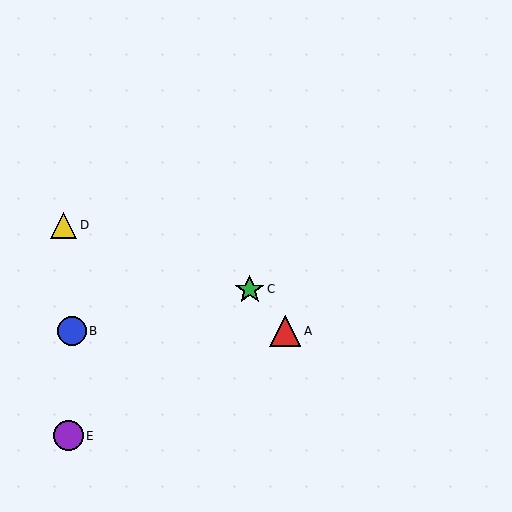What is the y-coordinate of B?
Object B is at y≈331.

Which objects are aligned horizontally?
Objects A, B are aligned horizontally.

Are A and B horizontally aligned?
Yes, both are at y≈331.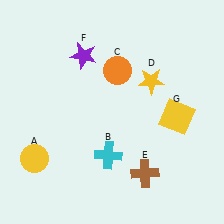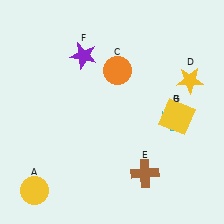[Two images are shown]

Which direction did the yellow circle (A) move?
The yellow circle (A) moved down.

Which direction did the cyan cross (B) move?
The cyan cross (B) moved right.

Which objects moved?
The objects that moved are: the yellow circle (A), the cyan cross (B), the yellow star (D).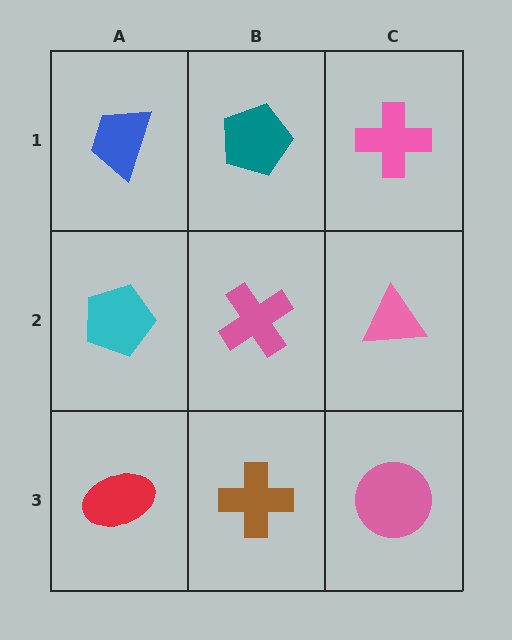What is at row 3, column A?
A red ellipse.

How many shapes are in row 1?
3 shapes.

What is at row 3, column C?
A pink circle.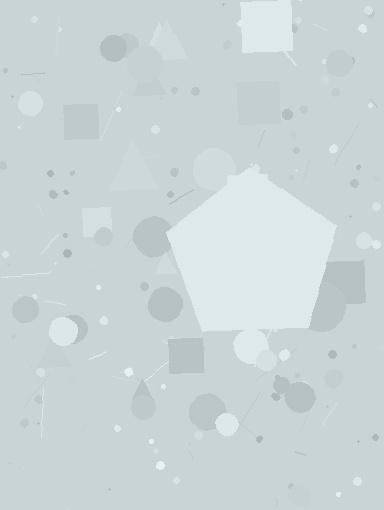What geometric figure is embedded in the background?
A pentagon is embedded in the background.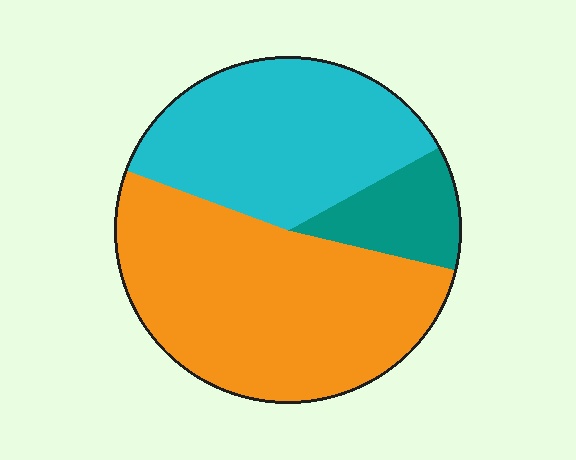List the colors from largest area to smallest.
From largest to smallest: orange, cyan, teal.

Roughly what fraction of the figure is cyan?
Cyan takes up about three eighths (3/8) of the figure.